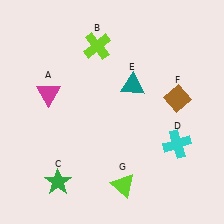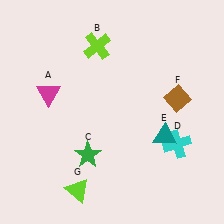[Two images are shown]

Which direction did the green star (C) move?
The green star (C) moved right.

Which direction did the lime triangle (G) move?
The lime triangle (G) moved left.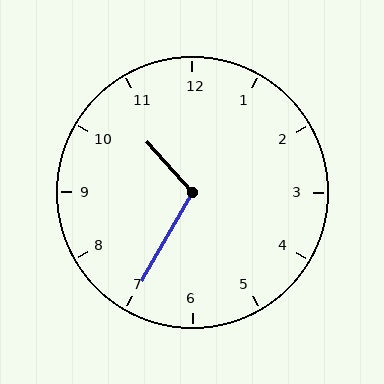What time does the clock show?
10:35.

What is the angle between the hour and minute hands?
Approximately 108 degrees.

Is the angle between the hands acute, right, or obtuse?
It is obtuse.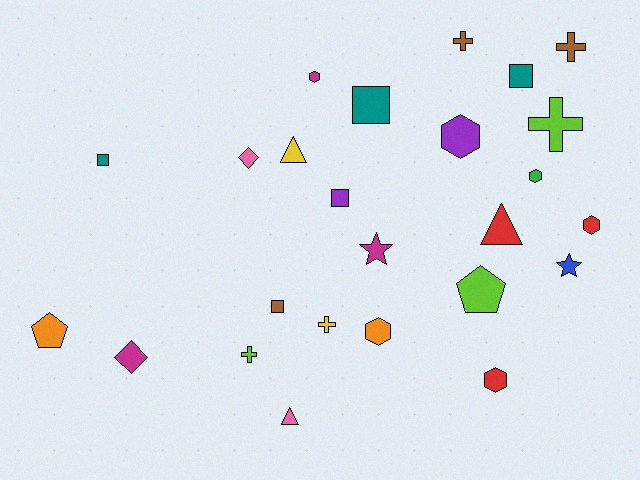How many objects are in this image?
There are 25 objects.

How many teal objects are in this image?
There are 3 teal objects.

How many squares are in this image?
There are 5 squares.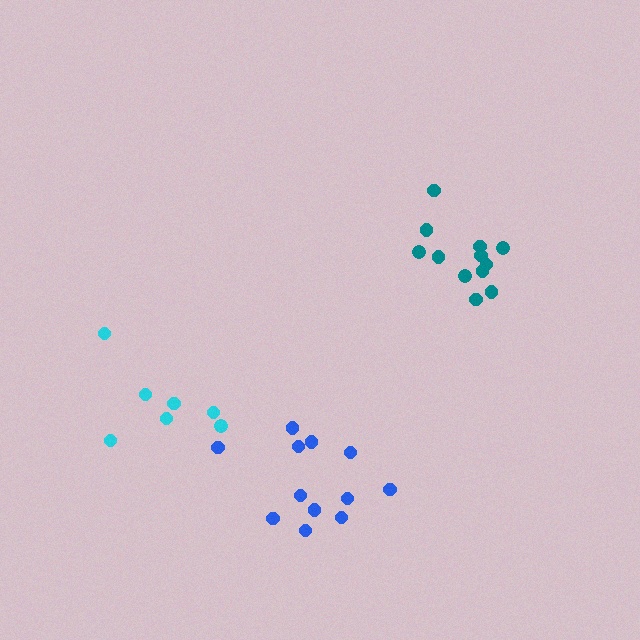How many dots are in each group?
Group 1: 7 dots, Group 2: 12 dots, Group 3: 12 dots (31 total).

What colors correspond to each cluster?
The clusters are colored: cyan, teal, blue.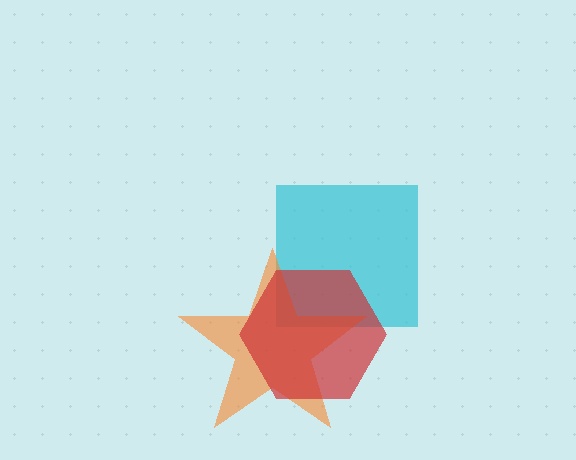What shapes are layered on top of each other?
The layered shapes are: a cyan square, an orange star, a red hexagon.